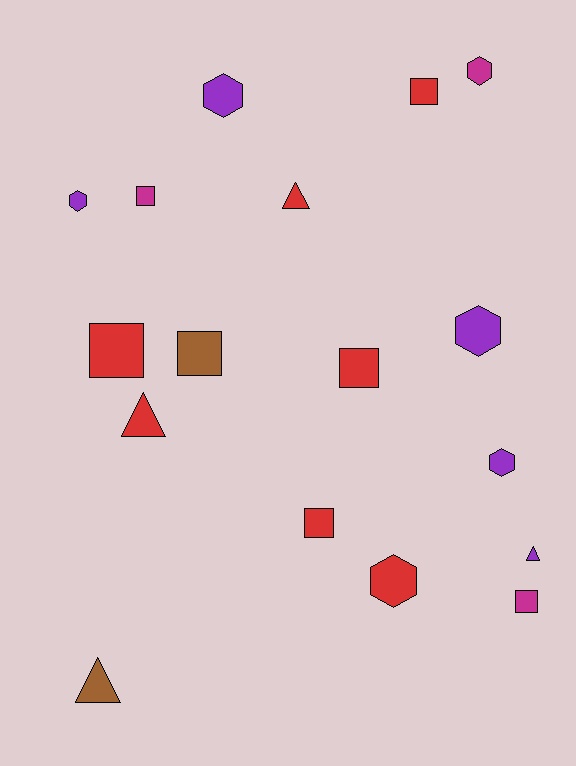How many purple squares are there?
There are no purple squares.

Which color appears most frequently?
Red, with 7 objects.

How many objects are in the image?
There are 17 objects.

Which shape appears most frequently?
Square, with 7 objects.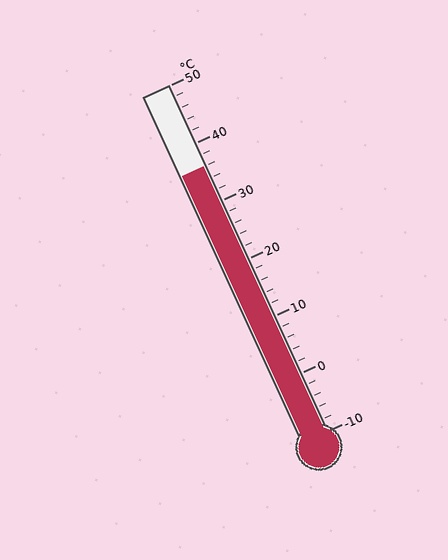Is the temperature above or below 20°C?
The temperature is above 20°C.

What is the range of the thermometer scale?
The thermometer scale ranges from -10°C to 50°C.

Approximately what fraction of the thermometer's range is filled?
The thermometer is filled to approximately 75% of its range.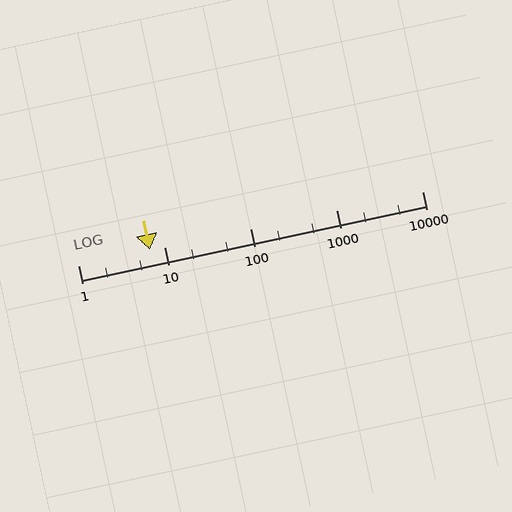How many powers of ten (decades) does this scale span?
The scale spans 4 decades, from 1 to 10000.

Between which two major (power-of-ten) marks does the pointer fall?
The pointer is between 1 and 10.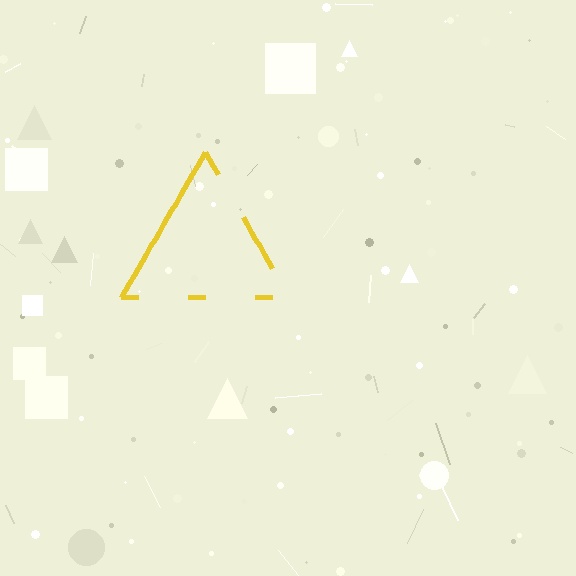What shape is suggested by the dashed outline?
The dashed outline suggests a triangle.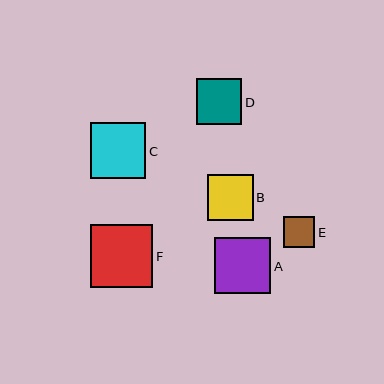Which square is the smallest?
Square E is the smallest with a size of approximately 31 pixels.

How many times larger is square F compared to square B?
Square F is approximately 1.4 times the size of square B.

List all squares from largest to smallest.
From largest to smallest: F, A, C, B, D, E.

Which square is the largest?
Square F is the largest with a size of approximately 63 pixels.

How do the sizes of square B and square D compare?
Square B and square D are approximately the same size.